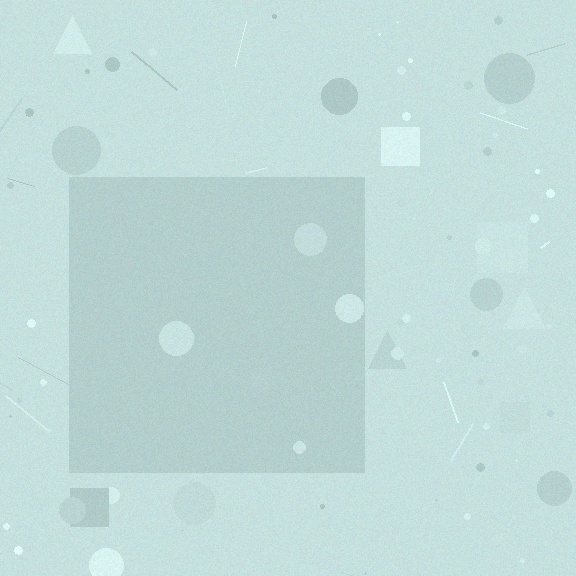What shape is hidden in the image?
A square is hidden in the image.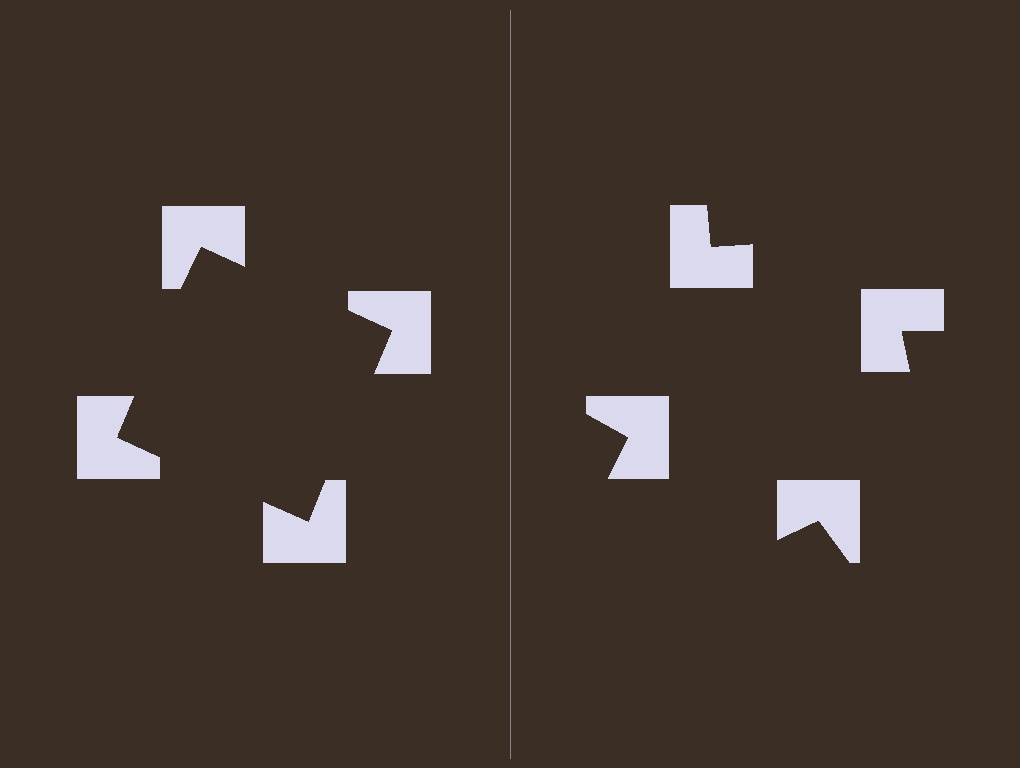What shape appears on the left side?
An illusory square.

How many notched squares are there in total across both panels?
8 — 4 on each side.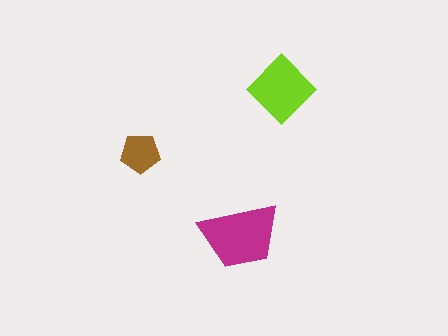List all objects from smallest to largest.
The brown pentagon, the lime diamond, the magenta trapezoid.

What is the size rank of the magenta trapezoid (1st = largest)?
1st.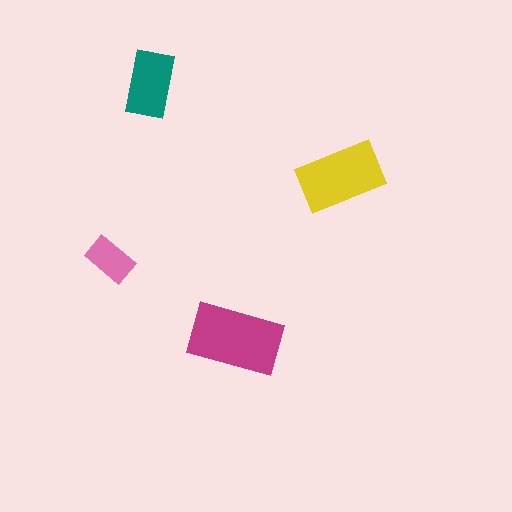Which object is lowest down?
The magenta rectangle is bottommost.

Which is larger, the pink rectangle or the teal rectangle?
The teal one.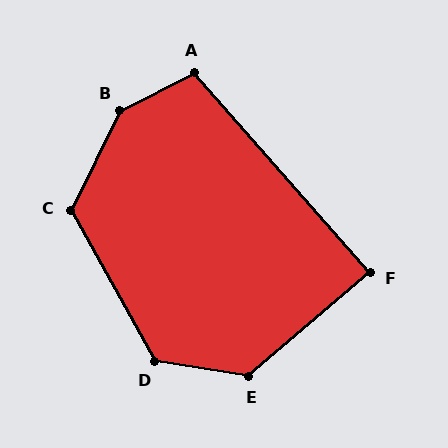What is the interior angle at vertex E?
Approximately 131 degrees (obtuse).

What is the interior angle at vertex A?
Approximately 105 degrees (obtuse).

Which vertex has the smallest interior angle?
F, at approximately 89 degrees.